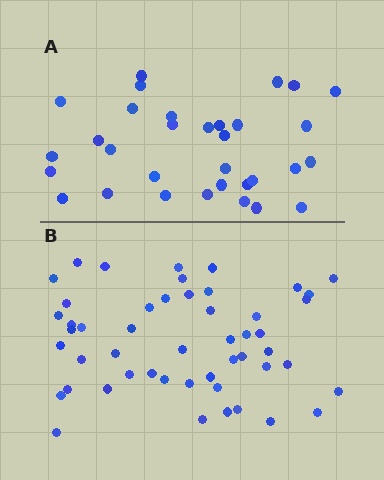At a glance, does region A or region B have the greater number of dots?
Region B (the bottom region) has more dots.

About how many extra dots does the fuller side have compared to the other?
Region B has approximately 20 more dots than region A.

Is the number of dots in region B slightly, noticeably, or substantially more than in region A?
Region B has substantially more. The ratio is roughly 1.6 to 1.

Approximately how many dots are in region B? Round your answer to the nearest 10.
About 50 dots.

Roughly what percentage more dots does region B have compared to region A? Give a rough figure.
About 55% more.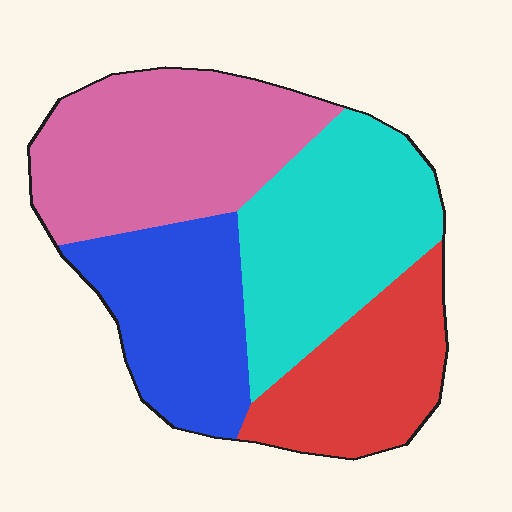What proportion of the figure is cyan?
Cyan takes up between a sixth and a third of the figure.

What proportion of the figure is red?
Red takes up about one fifth (1/5) of the figure.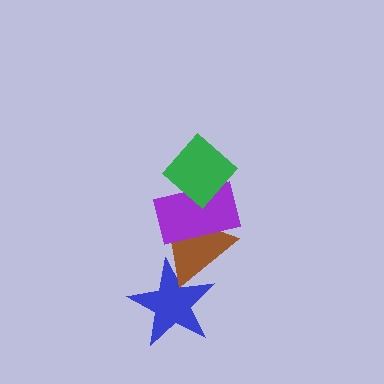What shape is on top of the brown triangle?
The purple rectangle is on top of the brown triangle.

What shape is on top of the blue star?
The brown triangle is on top of the blue star.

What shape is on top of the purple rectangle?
The green diamond is on top of the purple rectangle.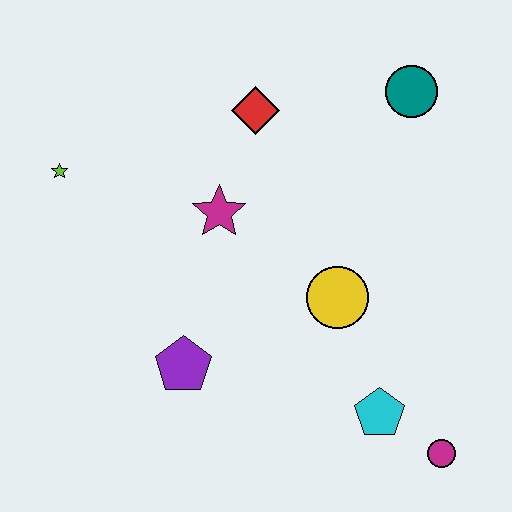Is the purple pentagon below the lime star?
Yes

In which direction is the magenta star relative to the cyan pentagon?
The magenta star is above the cyan pentagon.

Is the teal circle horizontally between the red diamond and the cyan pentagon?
No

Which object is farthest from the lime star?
The magenta circle is farthest from the lime star.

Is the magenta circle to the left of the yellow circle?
No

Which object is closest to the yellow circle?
The cyan pentagon is closest to the yellow circle.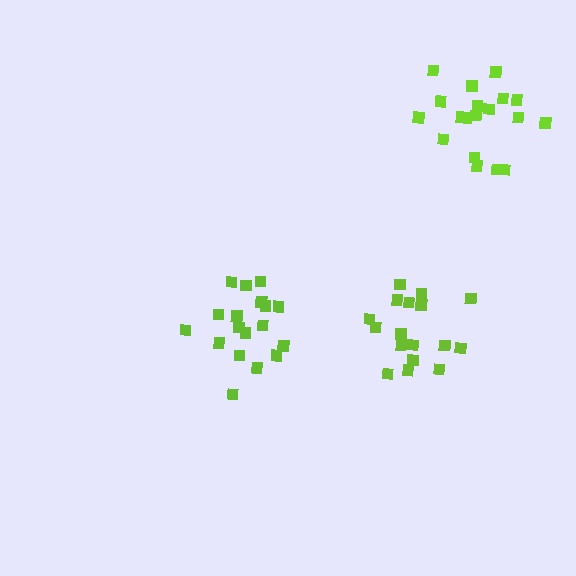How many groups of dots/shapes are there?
There are 3 groups.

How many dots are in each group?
Group 1: 17 dots, Group 2: 18 dots, Group 3: 19 dots (54 total).